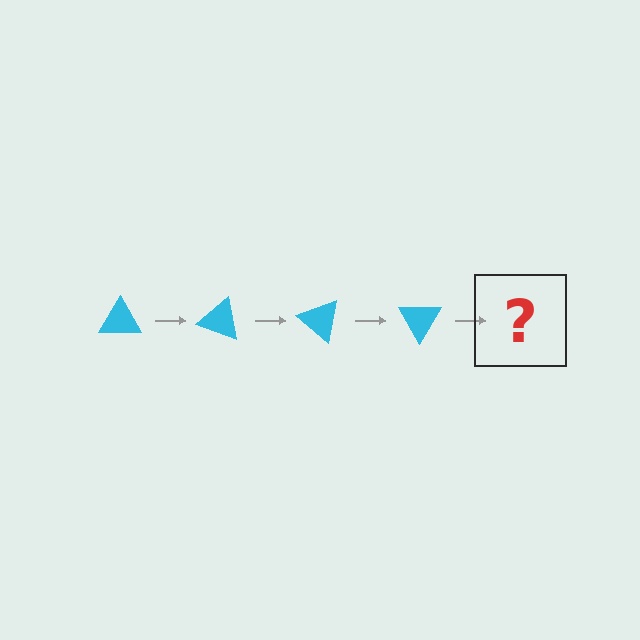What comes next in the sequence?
The next element should be a cyan triangle rotated 80 degrees.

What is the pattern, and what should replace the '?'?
The pattern is that the triangle rotates 20 degrees each step. The '?' should be a cyan triangle rotated 80 degrees.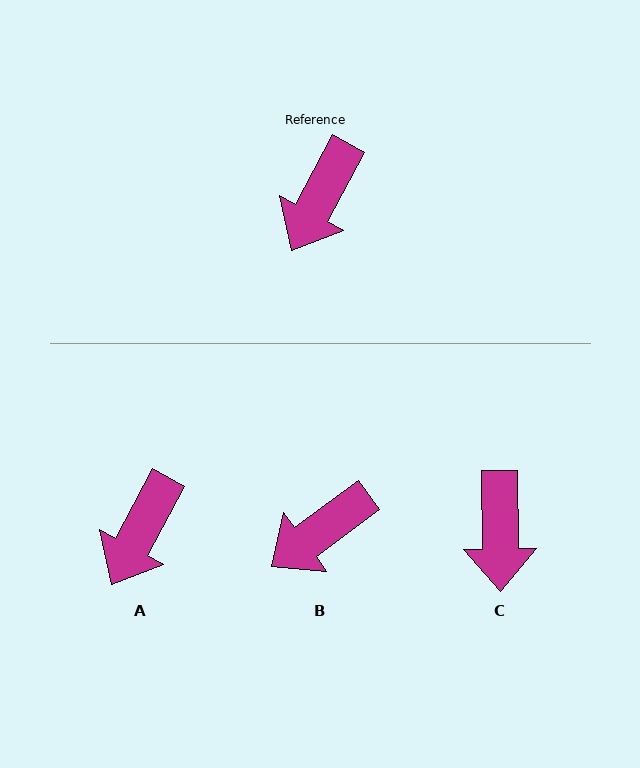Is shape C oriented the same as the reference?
No, it is off by about 29 degrees.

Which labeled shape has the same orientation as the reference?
A.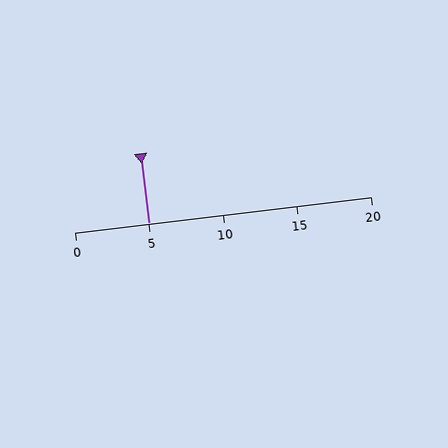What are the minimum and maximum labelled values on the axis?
The axis runs from 0 to 20.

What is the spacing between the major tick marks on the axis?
The major ticks are spaced 5 apart.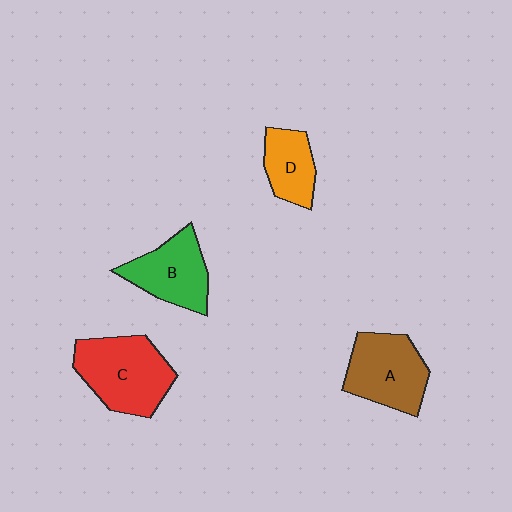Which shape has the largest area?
Shape C (red).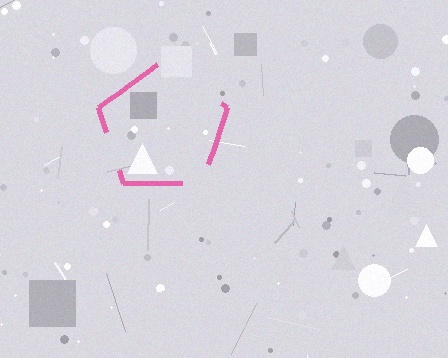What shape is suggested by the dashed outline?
The dashed outline suggests a pentagon.